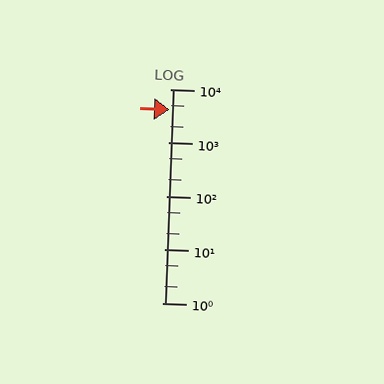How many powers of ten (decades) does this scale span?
The scale spans 4 decades, from 1 to 10000.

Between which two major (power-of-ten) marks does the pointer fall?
The pointer is between 1000 and 10000.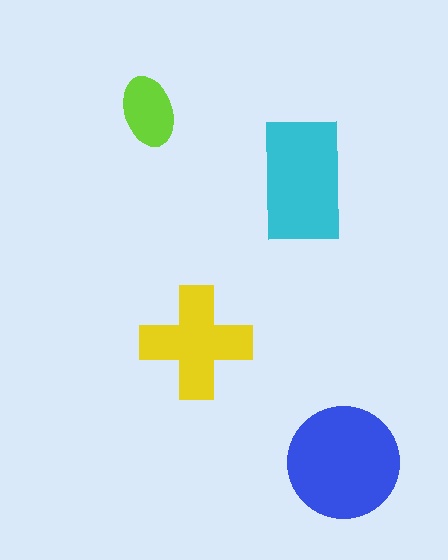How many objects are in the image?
There are 4 objects in the image.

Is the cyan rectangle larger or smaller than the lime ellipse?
Larger.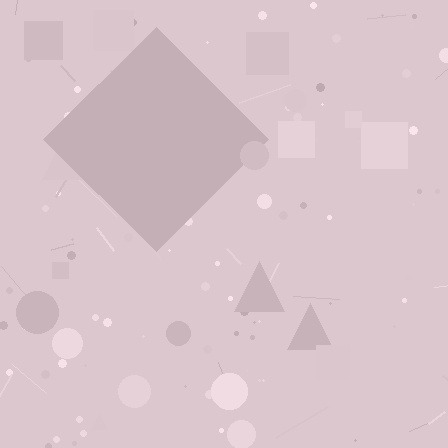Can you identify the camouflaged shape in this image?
The camouflaged shape is a diamond.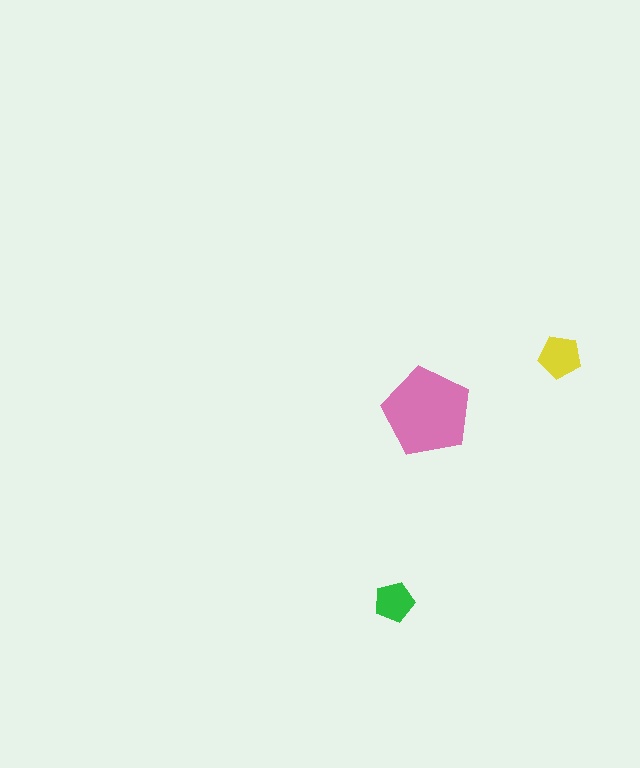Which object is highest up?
The yellow pentagon is topmost.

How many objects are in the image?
There are 3 objects in the image.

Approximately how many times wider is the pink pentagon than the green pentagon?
About 2 times wider.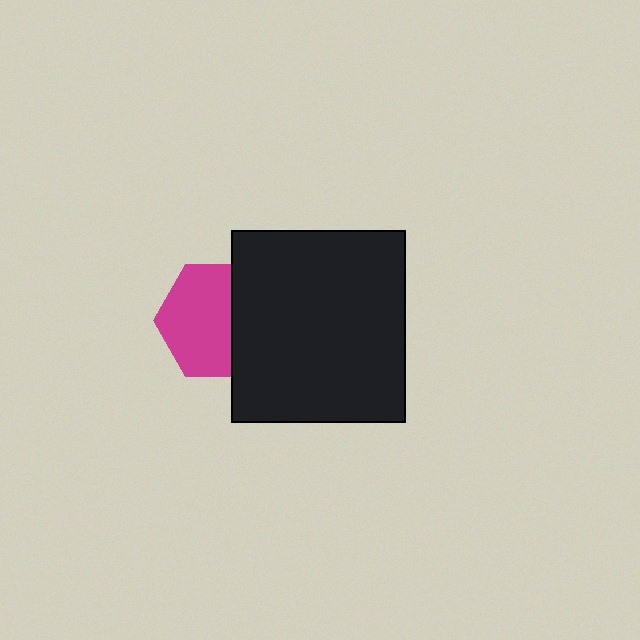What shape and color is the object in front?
The object in front is a black rectangle.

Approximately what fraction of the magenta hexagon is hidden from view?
Roughly 36% of the magenta hexagon is hidden behind the black rectangle.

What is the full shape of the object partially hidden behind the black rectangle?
The partially hidden object is a magenta hexagon.